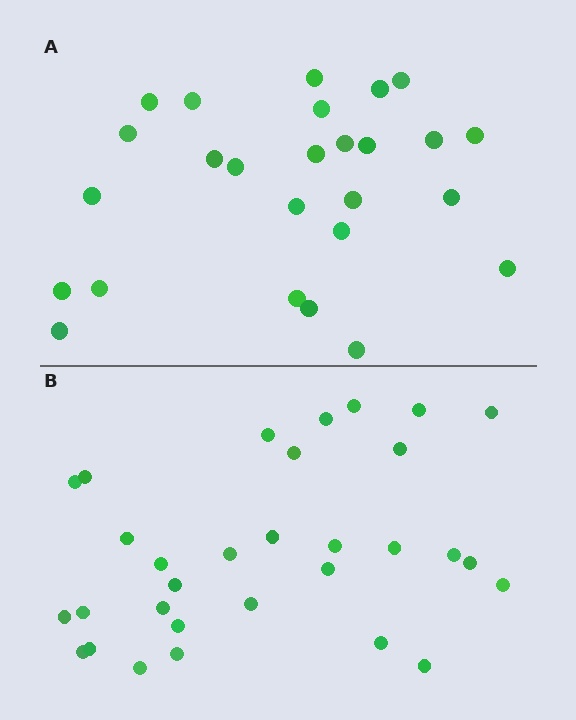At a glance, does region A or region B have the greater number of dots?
Region B (the bottom region) has more dots.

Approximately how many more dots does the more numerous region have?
Region B has about 5 more dots than region A.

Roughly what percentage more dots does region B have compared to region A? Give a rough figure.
About 20% more.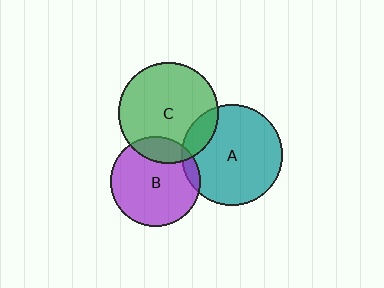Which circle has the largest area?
Circle A (teal).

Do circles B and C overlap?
Yes.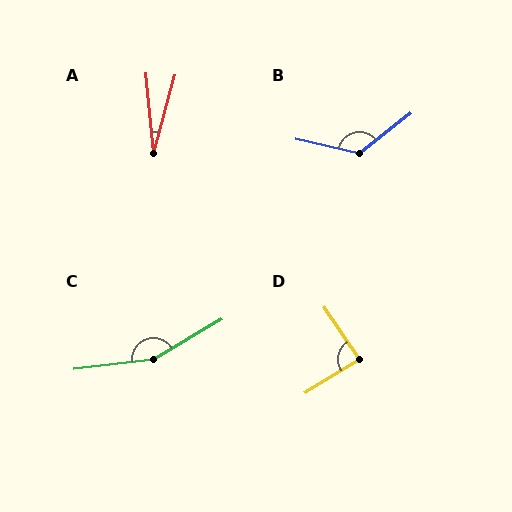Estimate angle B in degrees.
Approximately 128 degrees.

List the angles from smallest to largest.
A (20°), D (87°), B (128°), C (156°).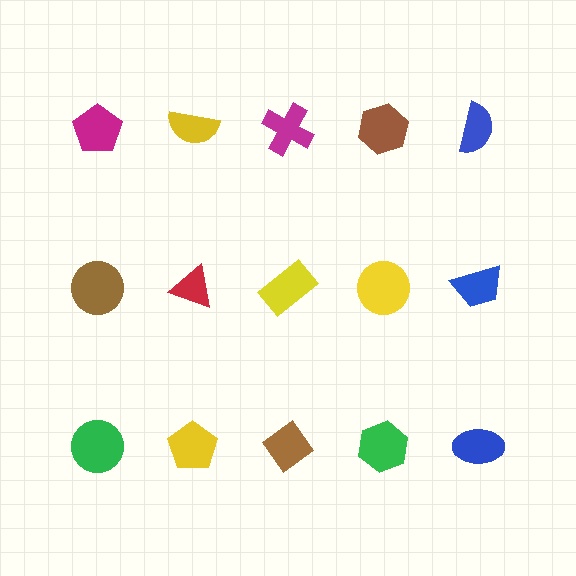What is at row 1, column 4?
A brown hexagon.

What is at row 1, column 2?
A yellow semicircle.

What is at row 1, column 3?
A magenta cross.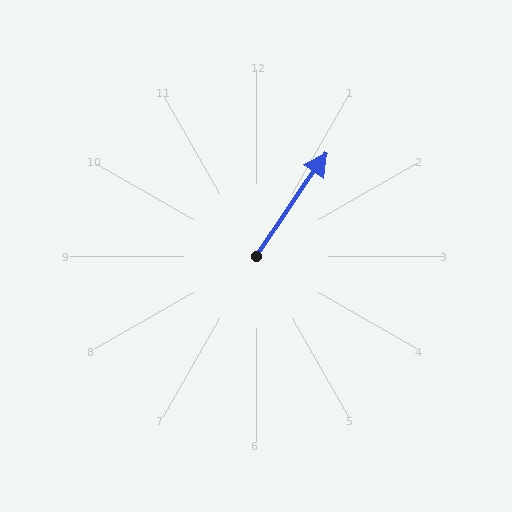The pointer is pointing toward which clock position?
Roughly 1 o'clock.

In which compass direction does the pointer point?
Northeast.